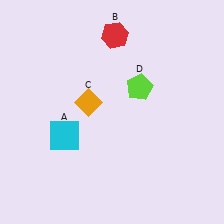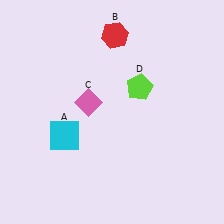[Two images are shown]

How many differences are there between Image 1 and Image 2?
There is 1 difference between the two images.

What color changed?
The diamond (C) changed from orange in Image 1 to pink in Image 2.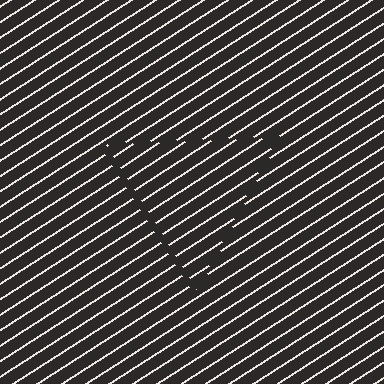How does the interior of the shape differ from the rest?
The interior of the shape contains the same grating, shifted by half a period — the contour is defined by the phase discontinuity where line-ends from the inner and outer gratings abut.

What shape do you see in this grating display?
An illusory triangle. The interior of the shape contains the same grating, shifted by half a period — the contour is defined by the phase discontinuity where line-ends from the inner and outer gratings abut.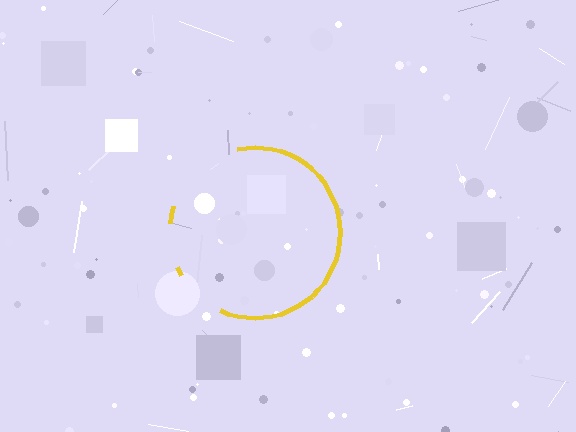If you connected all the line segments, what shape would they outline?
They would outline a circle.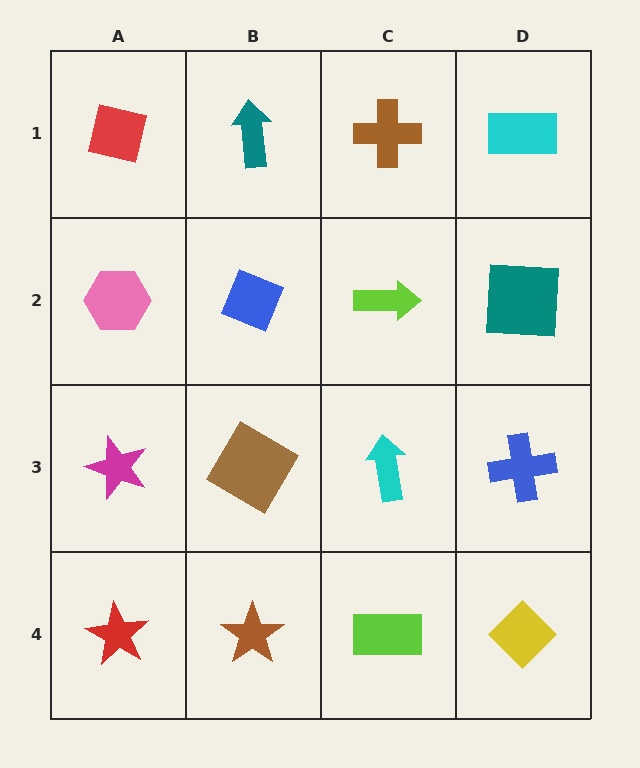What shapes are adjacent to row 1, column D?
A teal square (row 2, column D), a brown cross (row 1, column C).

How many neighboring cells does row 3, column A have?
3.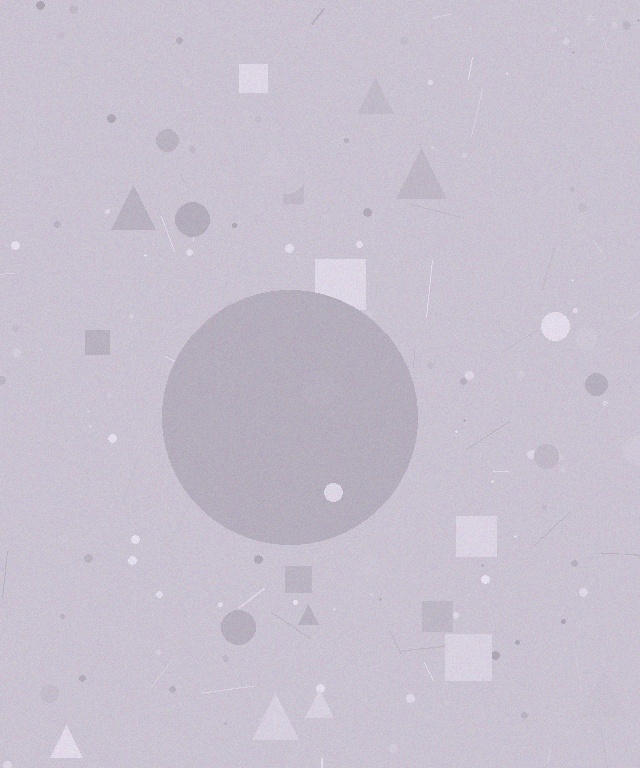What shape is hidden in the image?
A circle is hidden in the image.